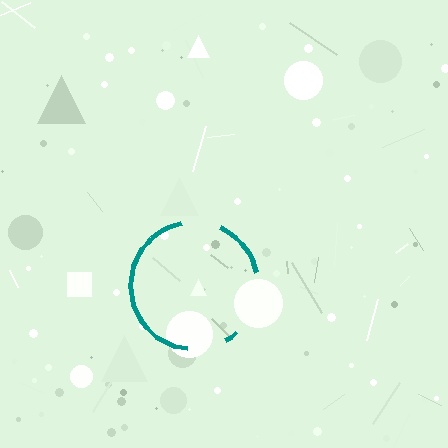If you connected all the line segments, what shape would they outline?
They would outline a circle.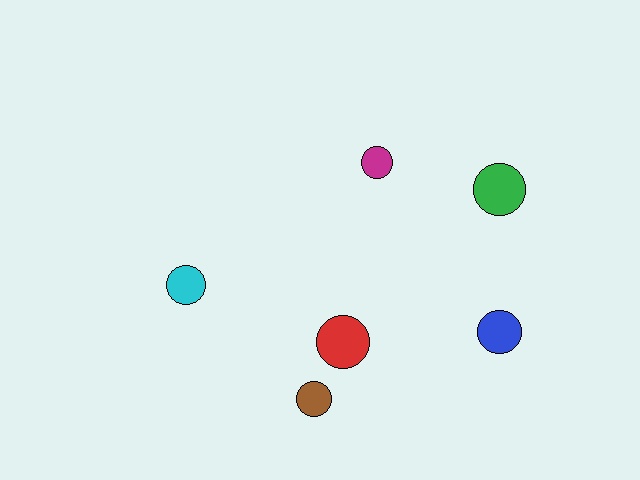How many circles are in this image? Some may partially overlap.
There are 6 circles.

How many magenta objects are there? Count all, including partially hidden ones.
There is 1 magenta object.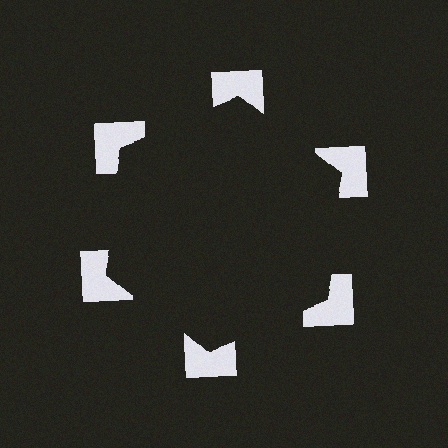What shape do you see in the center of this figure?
An illusory hexagon — its edges are inferred from the aligned wedge cuts in the notched squares, not physically drawn.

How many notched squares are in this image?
There are 6 — one at each vertex of the illusory hexagon.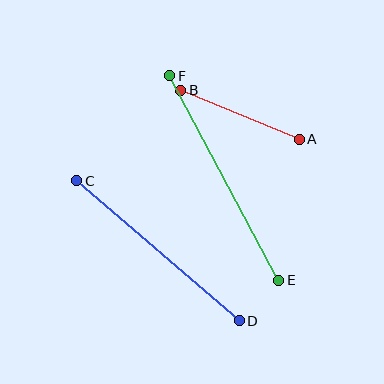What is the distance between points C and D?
The distance is approximately 215 pixels.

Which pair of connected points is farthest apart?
Points E and F are farthest apart.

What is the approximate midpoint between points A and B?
The midpoint is at approximately (240, 115) pixels.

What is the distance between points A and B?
The distance is approximately 128 pixels.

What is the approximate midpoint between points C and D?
The midpoint is at approximately (158, 251) pixels.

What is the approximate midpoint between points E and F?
The midpoint is at approximately (224, 178) pixels.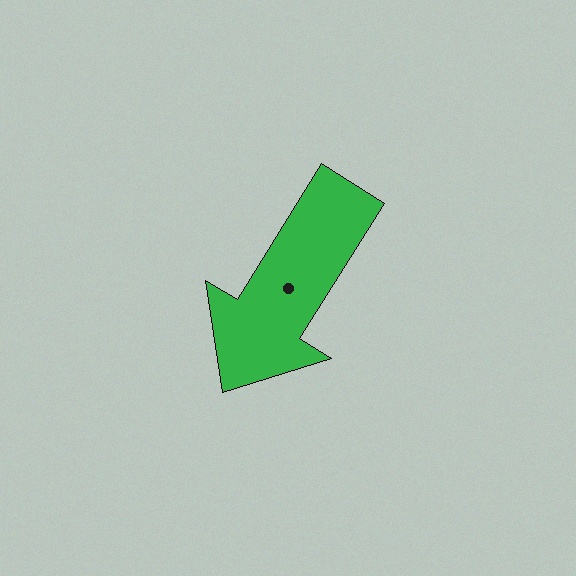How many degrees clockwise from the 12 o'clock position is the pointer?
Approximately 212 degrees.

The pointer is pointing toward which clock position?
Roughly 7 o'clock.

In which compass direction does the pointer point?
Southwest.